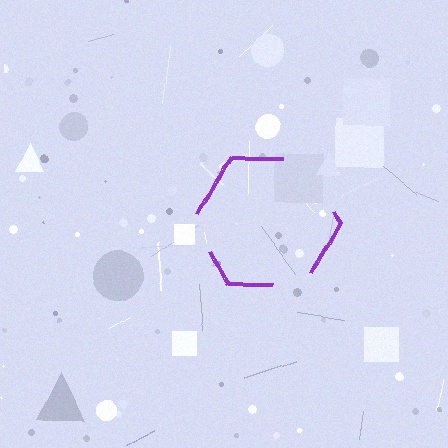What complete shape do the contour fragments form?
The contour fragments form a hexagon.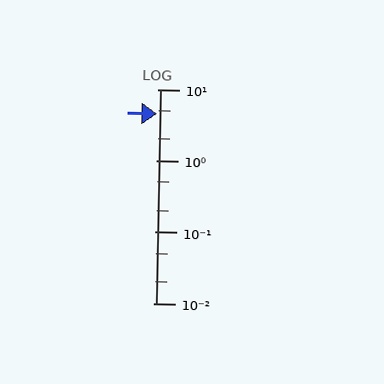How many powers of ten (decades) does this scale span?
The scale spans 3 decades, from 0.01 to 10.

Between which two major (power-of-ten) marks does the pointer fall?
The pointer is between 1 and 10.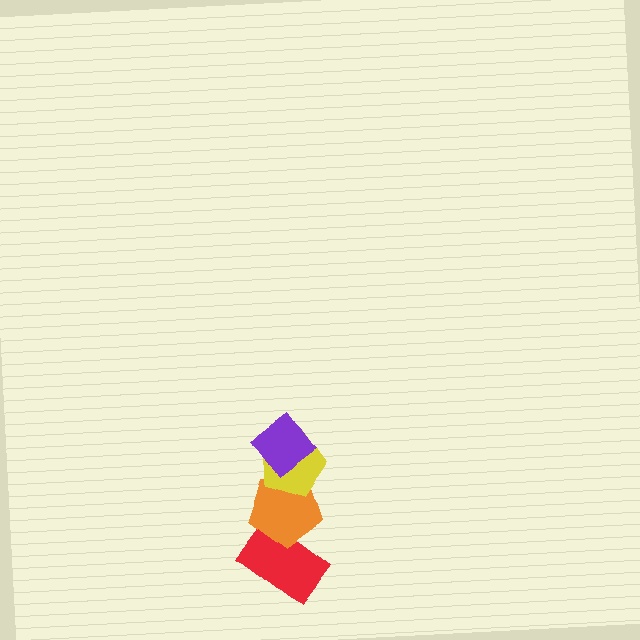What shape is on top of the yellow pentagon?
The purple diamond is on top of the yellow pentagon.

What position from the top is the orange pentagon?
The orange pentagon is 3rd from the top.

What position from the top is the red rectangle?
The red rectangle is 4th from the top.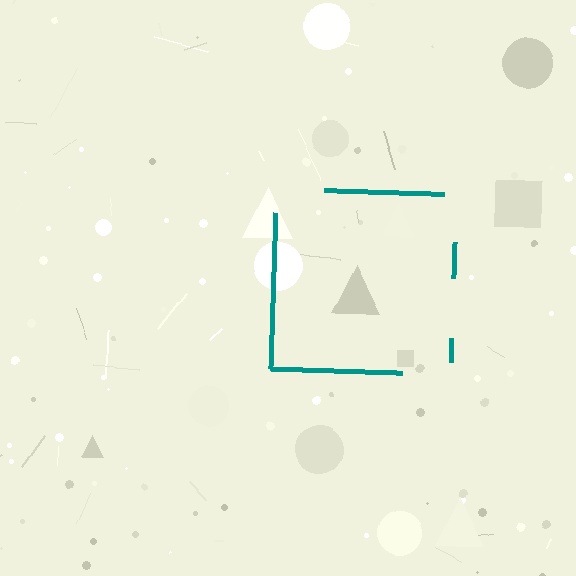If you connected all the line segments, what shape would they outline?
They would outline a square.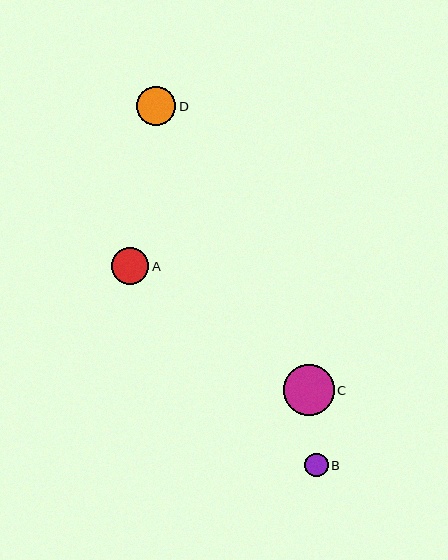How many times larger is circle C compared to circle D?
Circle C is approximately 1.3 times the size of circle D.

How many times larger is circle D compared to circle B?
Circle D is approximately 1.7 times the size of circle B.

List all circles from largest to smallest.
From largest to smallest: C, D, A, B.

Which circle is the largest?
Circle C is the largest with a size of approximately 50 pixels.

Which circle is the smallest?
Circle B is the smallest with a size of approximately 23 pixels.